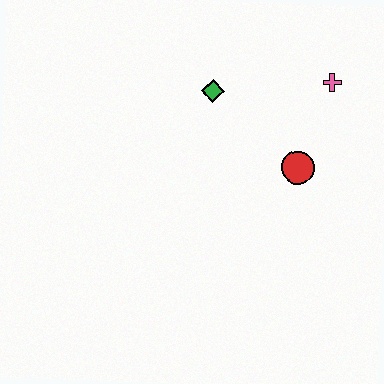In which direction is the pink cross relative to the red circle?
The pink cross is above the red circle.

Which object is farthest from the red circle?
The green diamond is farthest from the red circle.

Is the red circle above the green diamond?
No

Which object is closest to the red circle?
The pink cross is closest to the red circle.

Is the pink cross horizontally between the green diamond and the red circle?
No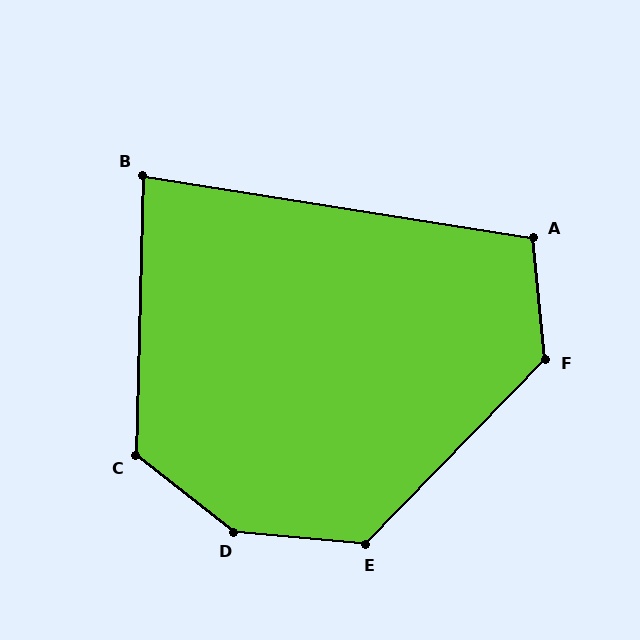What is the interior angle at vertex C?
Approximately 127 degrees (obtuse).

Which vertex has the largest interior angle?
D, at approximately 147 degrees.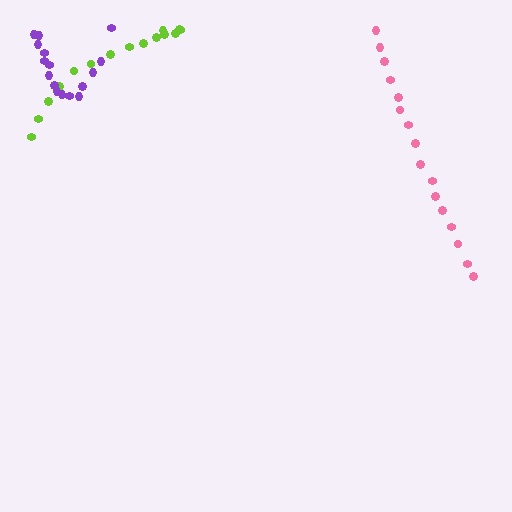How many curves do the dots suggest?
There are 3 distinct paths.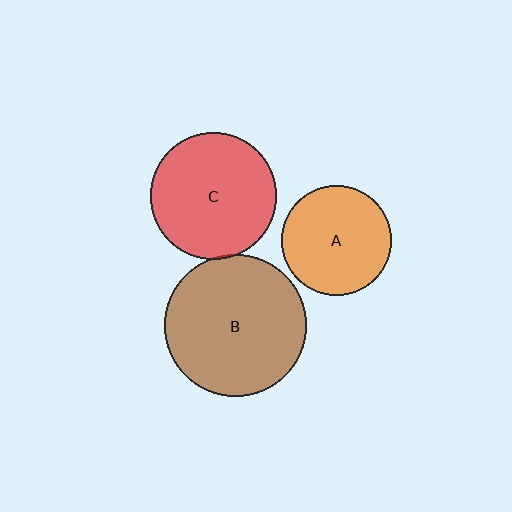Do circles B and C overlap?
Yes.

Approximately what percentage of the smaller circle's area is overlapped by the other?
Approximately 5%.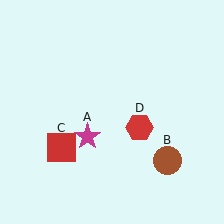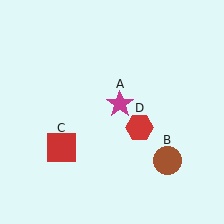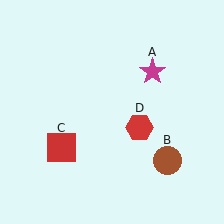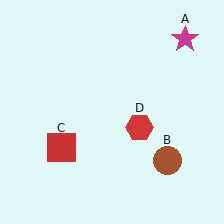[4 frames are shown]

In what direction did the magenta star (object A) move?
The magenta star (object A) moved up and to the right.